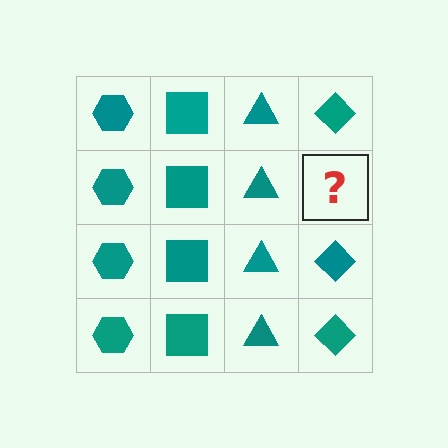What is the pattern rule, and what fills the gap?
The rule is that each column has a consistent shape. The gap should be filled with a teal diamond.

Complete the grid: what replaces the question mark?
The question mark should be replaced with a teal diamond.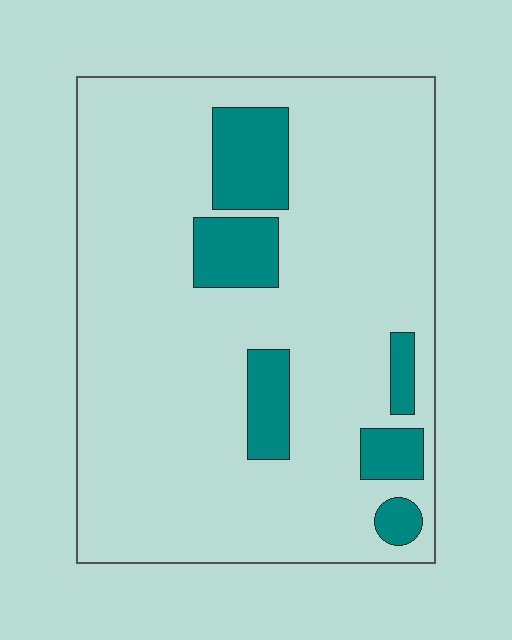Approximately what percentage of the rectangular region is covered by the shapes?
Approximately 15%.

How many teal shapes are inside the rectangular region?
6.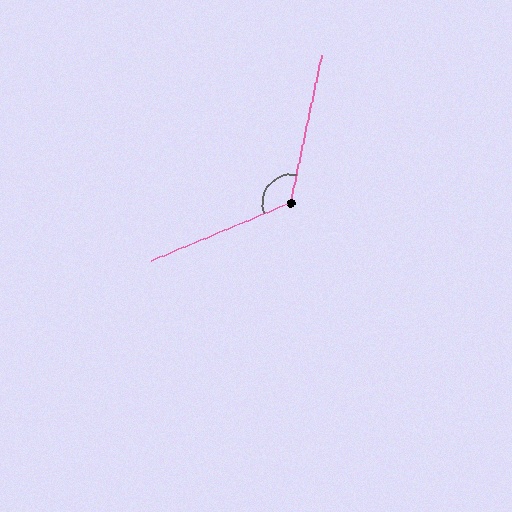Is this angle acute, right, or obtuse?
It is obtuse.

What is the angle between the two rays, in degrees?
Approximately 124 degrees.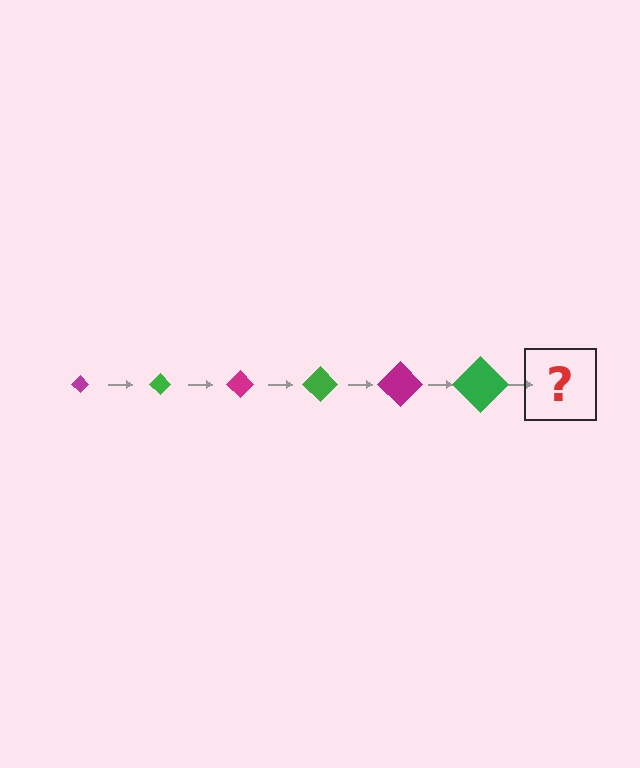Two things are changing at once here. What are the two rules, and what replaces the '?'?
The two rules are that the diamond grows larger each step and the color cycles through magenta and green. The '?' should be a magenta diamond, larger than the previous one.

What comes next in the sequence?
The next element should be a magenta diamond, larger than the previous one.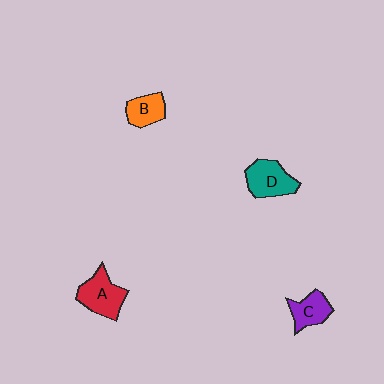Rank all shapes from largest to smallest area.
From largest to smallest: A (red), D (teal), C (purple), B (orange).